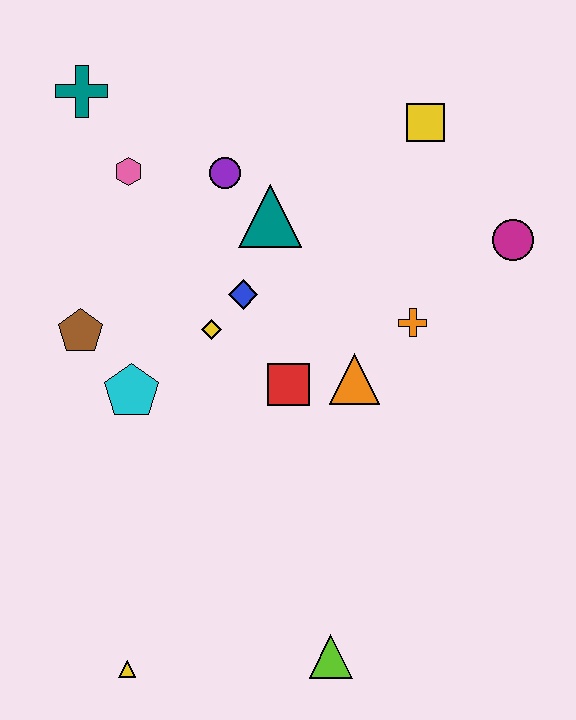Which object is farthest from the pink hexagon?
The lime triangle is farthest from the pink hexagon.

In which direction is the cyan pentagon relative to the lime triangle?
The cyan pentagon is above the lime triangle.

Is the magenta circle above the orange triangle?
Yes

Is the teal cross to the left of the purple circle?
Yes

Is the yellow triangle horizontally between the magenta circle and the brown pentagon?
Yes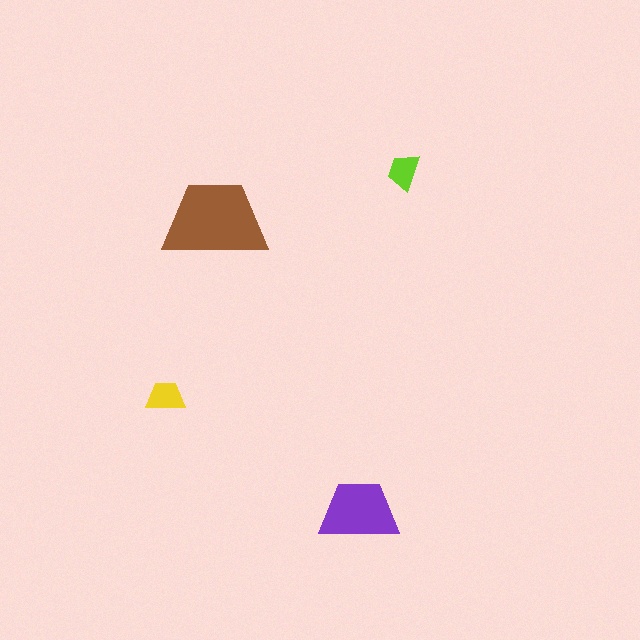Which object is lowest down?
The purple trapezoid is bottommost.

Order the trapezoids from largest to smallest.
the brown one, the purple one, the yellow one, the lime one.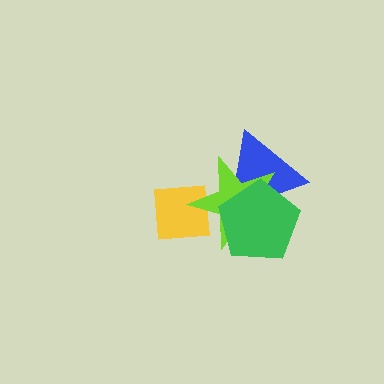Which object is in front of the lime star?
The green pentagon is in front of the lime star.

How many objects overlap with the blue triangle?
2 objects overlap with the blue triangle.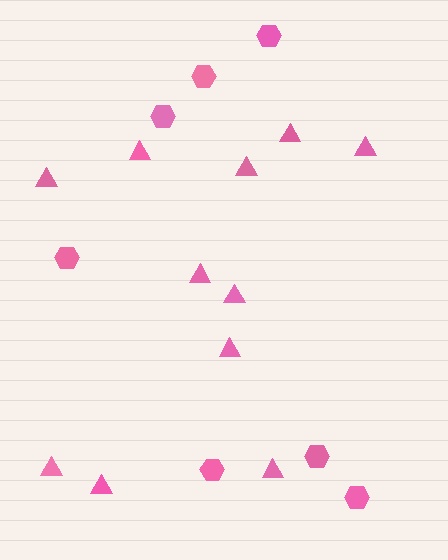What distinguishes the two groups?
There are 2 groups: one group of triangles (11) and one group of hexagons (7).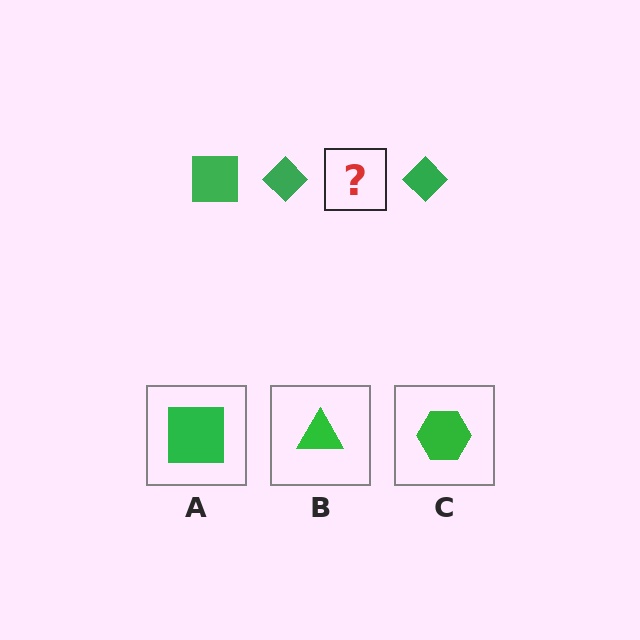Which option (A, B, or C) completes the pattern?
A.